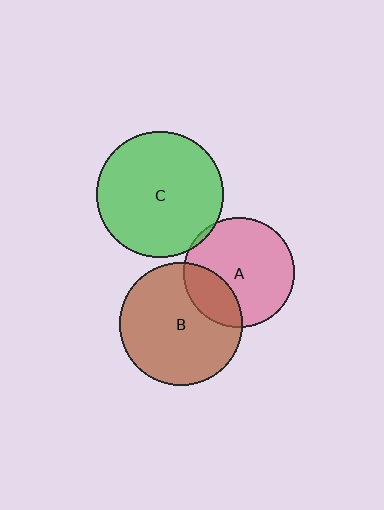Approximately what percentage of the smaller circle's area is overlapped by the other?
Approximately 5%.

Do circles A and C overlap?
Yes.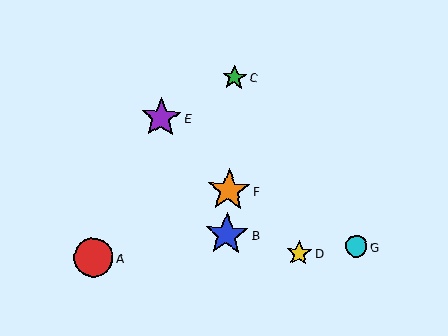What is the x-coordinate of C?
Object C is at x≈235.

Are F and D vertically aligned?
No, F is at x≈229 and D is at x≈299.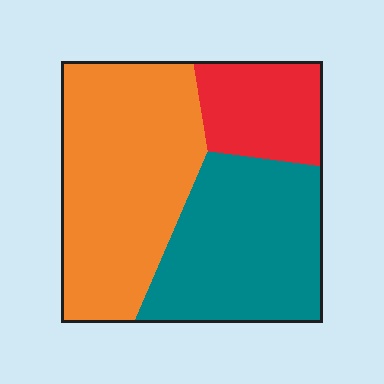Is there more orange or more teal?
Orange.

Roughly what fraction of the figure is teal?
Teal covers 37% of the figure.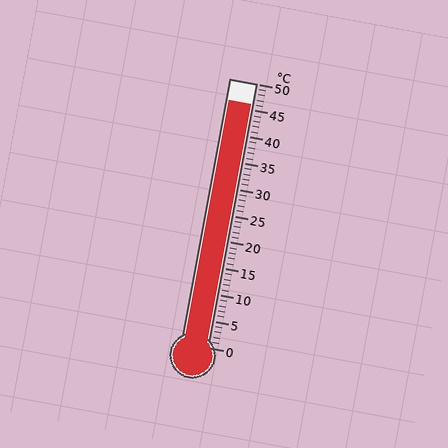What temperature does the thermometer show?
The thermometer shows approximately 46°C.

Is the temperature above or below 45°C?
The temperature is above 45°C.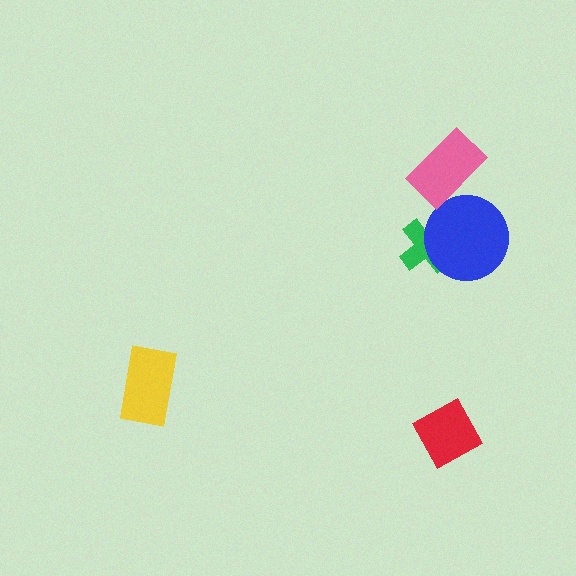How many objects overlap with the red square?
0 objects overlap with the red square.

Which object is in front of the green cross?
The blue circle is in front of the green cross.